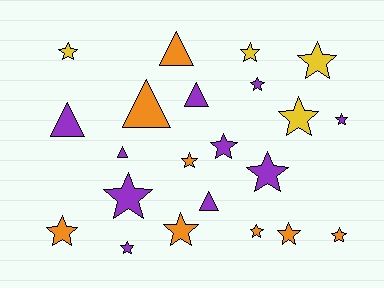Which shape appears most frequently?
Star, with 16 objects.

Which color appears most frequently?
Purple, with 10 objects.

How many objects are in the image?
There are 22 objects.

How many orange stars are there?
There are 6 orange stars.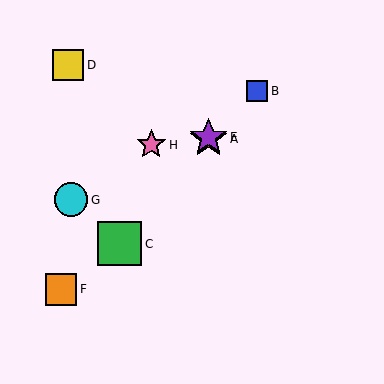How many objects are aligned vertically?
2 objects (A, E) are aligned vertically.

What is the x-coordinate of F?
Object F is at x≈61.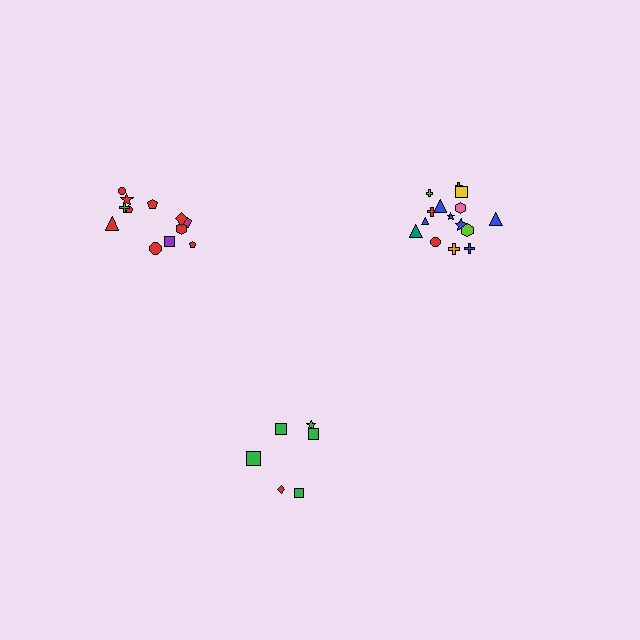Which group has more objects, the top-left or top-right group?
The top-right group.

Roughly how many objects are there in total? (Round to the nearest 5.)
Roughly 35 objects in total.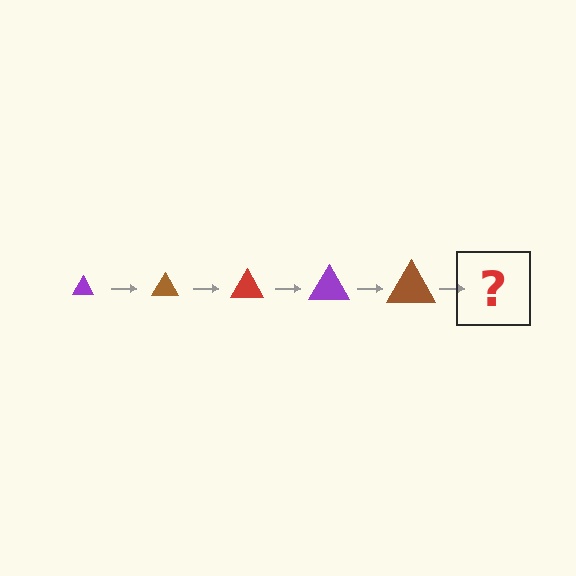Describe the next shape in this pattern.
It should be a red triangle, larger than the previous one.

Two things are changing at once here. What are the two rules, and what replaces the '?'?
The two rules are that the triangle grows larger each step and the color cycles through purple, brown, and red. The '?' should be a red triangle, larger than the previous one.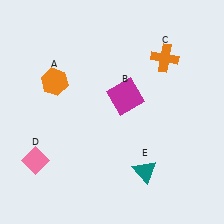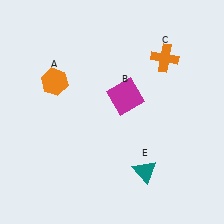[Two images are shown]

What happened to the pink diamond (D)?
The pink diamond (D) was removed in Image 2. It was in the bottom-left area of Image 1.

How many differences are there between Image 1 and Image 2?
There is 1 difference between the two images.